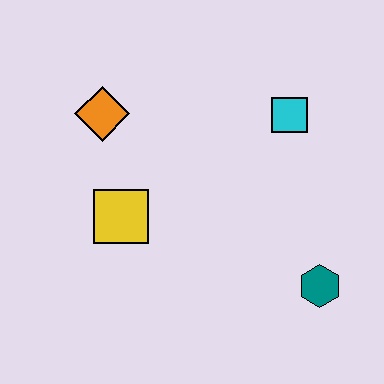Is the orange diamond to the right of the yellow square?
No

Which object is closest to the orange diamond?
The yellow square is closest to the orange diamond.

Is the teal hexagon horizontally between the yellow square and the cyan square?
No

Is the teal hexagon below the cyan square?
Yes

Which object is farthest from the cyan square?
The yellow square is farthest from the cyan square.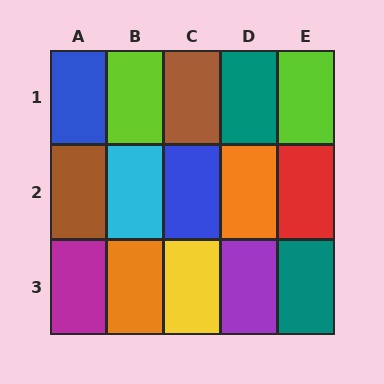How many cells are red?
1 cell is red.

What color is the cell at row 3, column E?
Teal.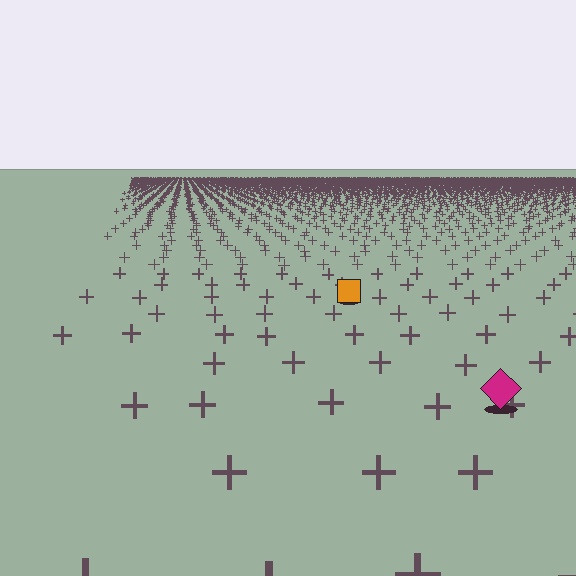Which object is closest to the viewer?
The magenta diamond is closest. The texture marks near it are larger and more spread out.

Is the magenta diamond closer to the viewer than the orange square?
Yes. The magenta diamond is closer — you can tell from the texture gradient: the ground texture is coarser near it.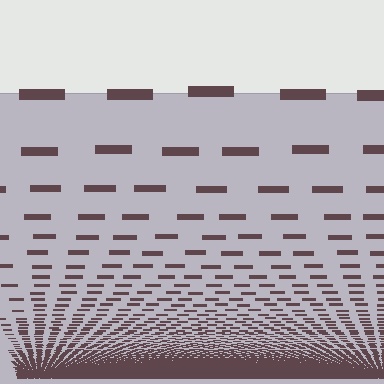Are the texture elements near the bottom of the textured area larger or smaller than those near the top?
Smaller. The gradient is inverted — elements near the bottom are smaller and denser.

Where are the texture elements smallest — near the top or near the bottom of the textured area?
Near the bottom.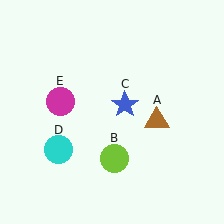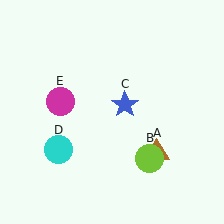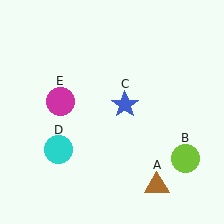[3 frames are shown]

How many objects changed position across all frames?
2 objects changed position: brown triangle (object A), lime circle (object B).